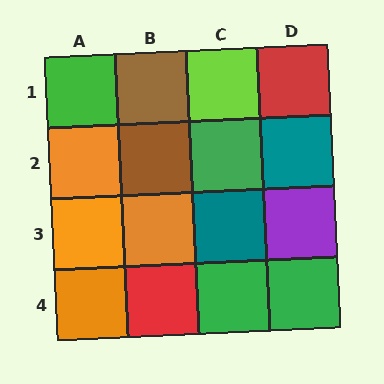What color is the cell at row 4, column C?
Green.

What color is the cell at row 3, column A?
Orange.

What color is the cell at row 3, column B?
Orange.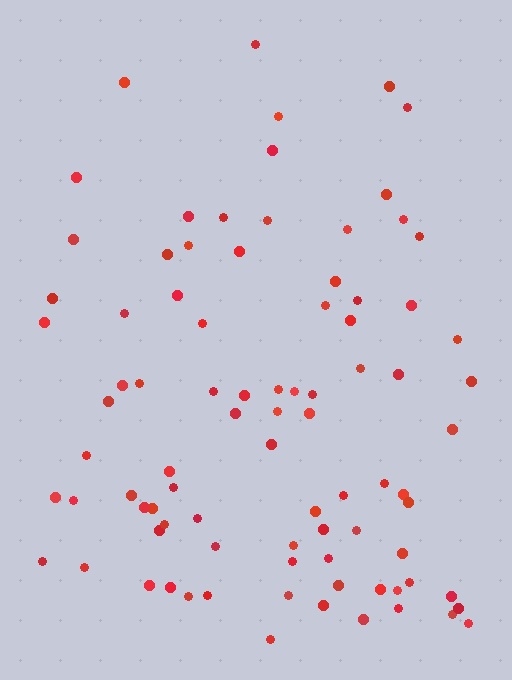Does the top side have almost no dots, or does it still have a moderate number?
Still a moderate number, just noticeably fewer than the bottom.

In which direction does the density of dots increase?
From top to bottom, with the bottom side densest.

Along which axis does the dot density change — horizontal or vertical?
Vertical.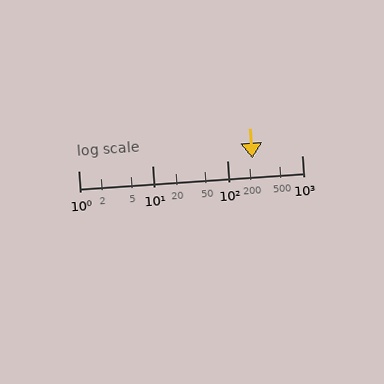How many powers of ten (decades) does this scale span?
The scale spans 3 decades, from 1 to 1000.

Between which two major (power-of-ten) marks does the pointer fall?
The pointer is between 100 and 1000.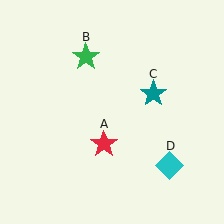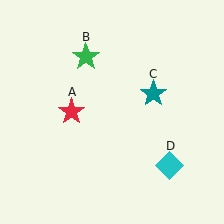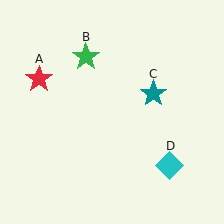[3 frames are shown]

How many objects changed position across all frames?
1 object changed position: red star (object A).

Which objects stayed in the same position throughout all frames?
Green star (object B) and teal star (object C) and cyan diamond (object D) remained stationary.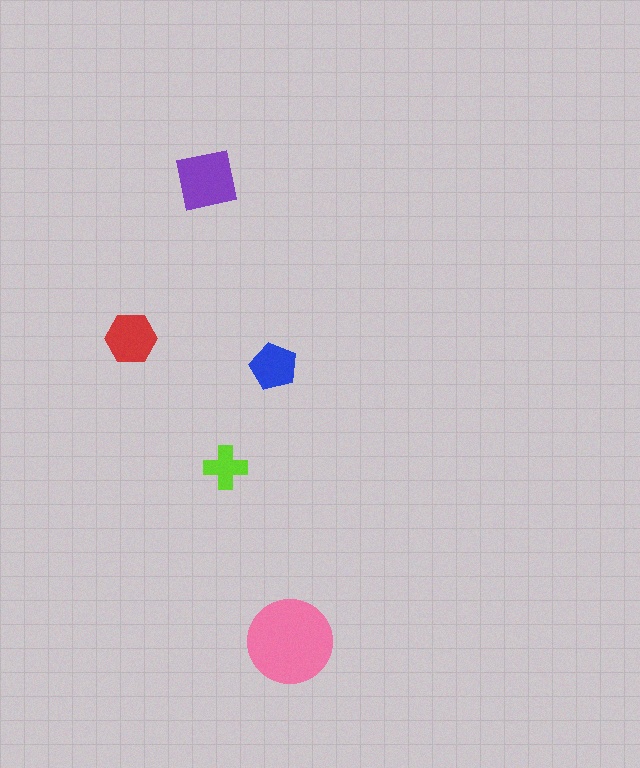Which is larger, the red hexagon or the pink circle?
The pink circle.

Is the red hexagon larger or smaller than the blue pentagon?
Larger.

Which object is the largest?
The pink circle.